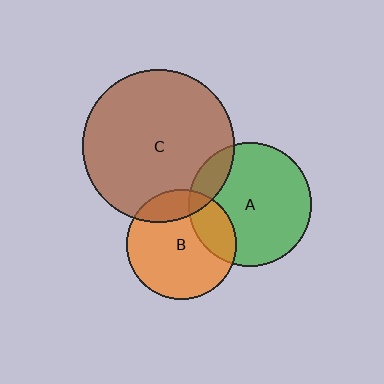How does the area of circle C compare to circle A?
Approximately 1.5 times.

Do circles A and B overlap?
Yes.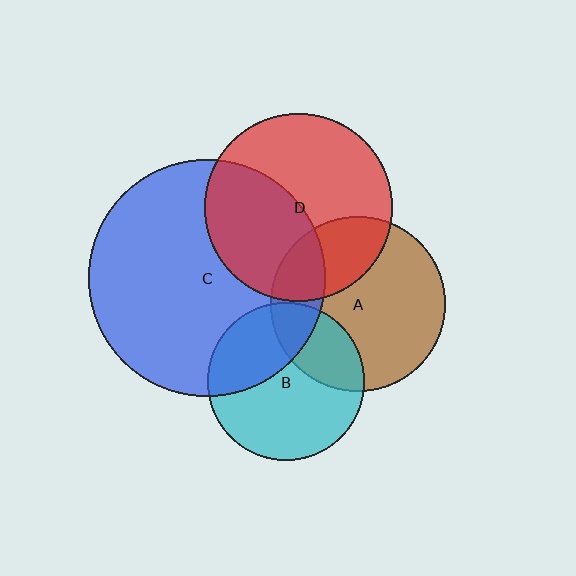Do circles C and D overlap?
Yes.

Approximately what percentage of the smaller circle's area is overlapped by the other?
Approximately 45%.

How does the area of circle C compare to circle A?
Approximately 1.8 times.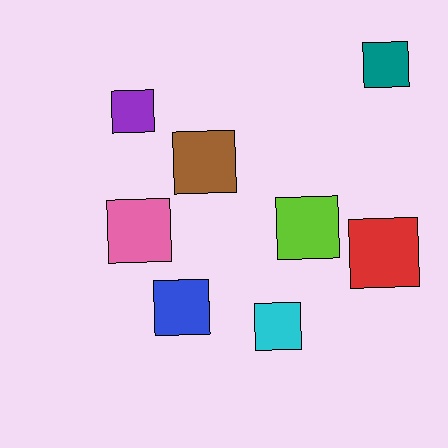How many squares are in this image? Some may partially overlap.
There are 8 squares.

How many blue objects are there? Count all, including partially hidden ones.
There is 1 blue object.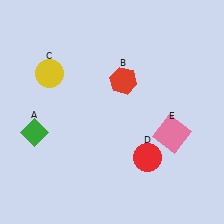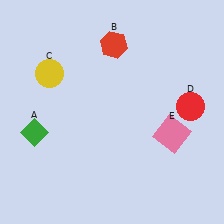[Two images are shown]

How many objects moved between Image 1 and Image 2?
2 objects moved between the two images.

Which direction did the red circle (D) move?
The red circle (D) moved up.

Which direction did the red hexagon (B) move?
The red hexagon (B) moved up.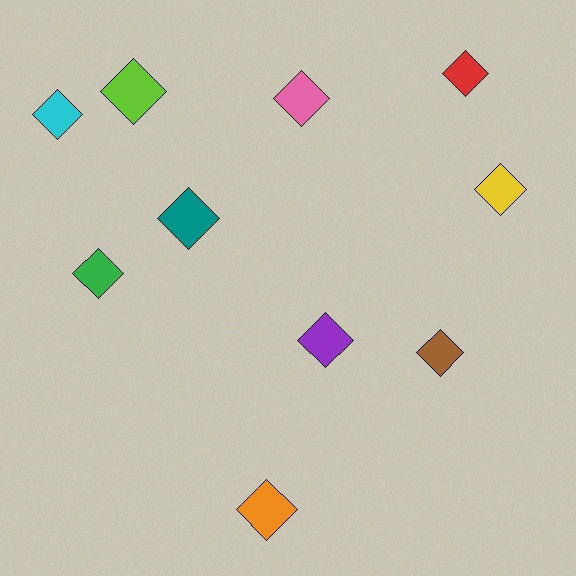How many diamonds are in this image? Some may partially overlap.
There are 10 diamonds.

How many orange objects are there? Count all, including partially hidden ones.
There is 1 orange object.